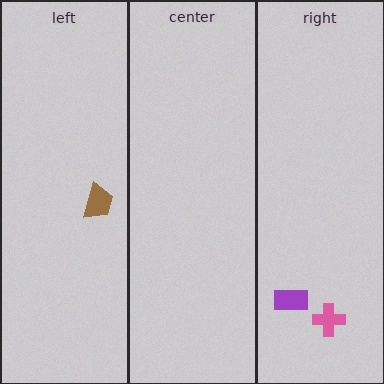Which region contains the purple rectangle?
The right region.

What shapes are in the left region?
The brown trapezoid.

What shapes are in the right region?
The purple rectangle, the pink cross.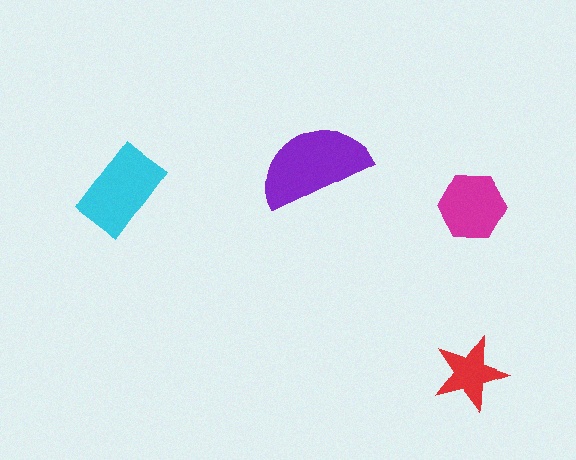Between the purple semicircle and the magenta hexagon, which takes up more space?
The purple semicircle.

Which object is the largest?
The purple semicircle.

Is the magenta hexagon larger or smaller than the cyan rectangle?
Smaller.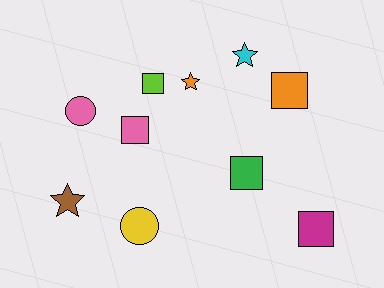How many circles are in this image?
There are 2 circles.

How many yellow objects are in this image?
There is 1 yellow object.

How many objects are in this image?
There are 10 objects.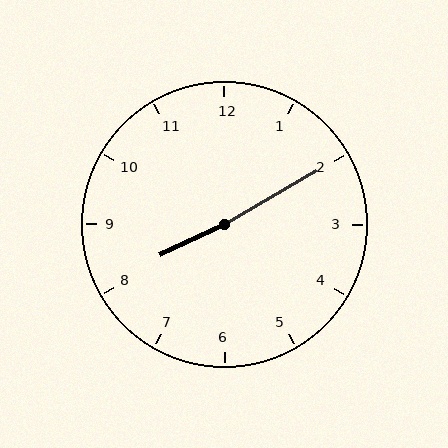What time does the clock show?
8:10.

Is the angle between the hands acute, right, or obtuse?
It is obtuse.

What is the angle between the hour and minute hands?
Approximately 175 degrees.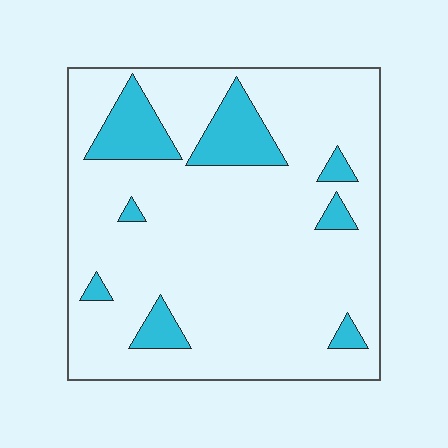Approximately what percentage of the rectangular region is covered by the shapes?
Approximately 15%.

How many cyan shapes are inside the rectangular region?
8.